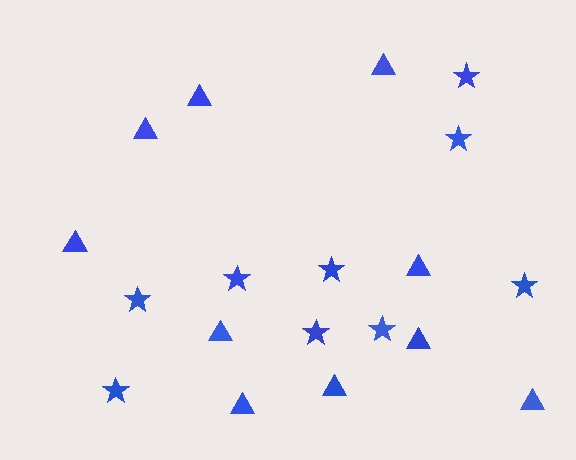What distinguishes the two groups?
There are 2 groups: one group of triangles (10) and one group of stars (9).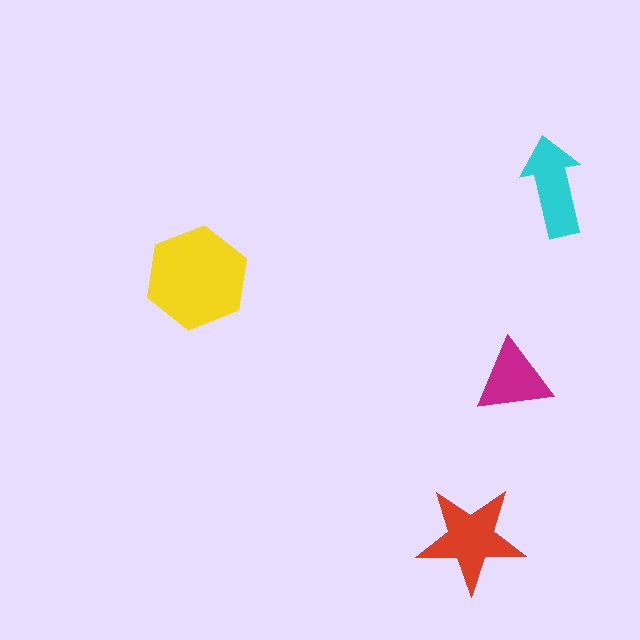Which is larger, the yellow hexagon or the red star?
The yellow hexagon.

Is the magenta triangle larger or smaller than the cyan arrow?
Smaller.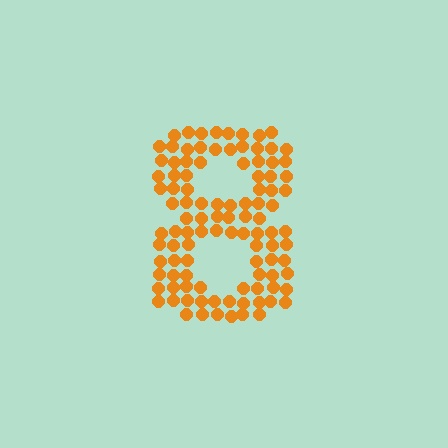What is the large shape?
The large shape is the digit 8.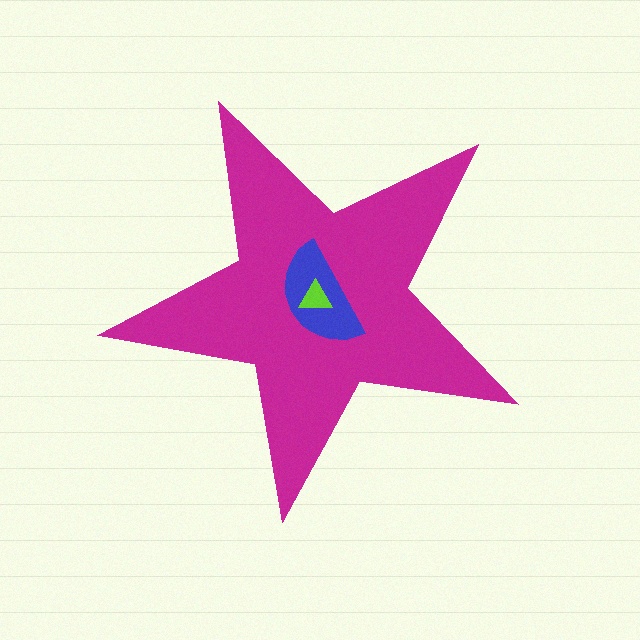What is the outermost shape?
The magenta star.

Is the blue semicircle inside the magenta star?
Yes.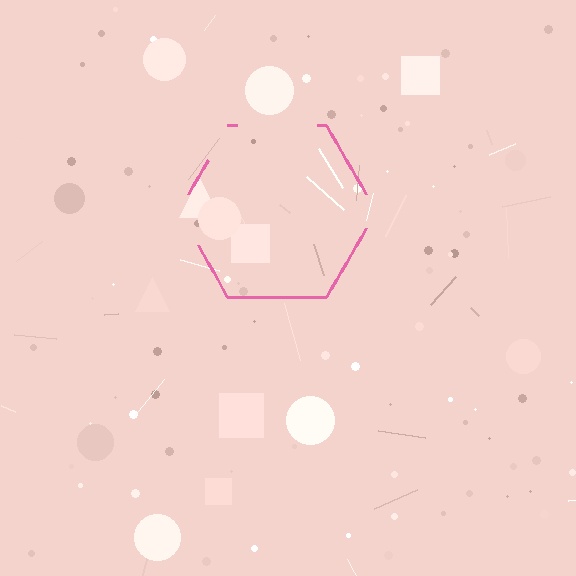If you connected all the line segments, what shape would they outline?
They would outline a hexagon.